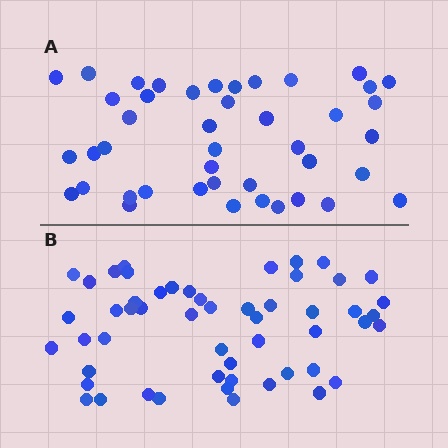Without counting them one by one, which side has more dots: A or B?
Region B (the bottom region) has more dots.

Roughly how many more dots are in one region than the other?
Region B has roughly 10 or so more dots than region A.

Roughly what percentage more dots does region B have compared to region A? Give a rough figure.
About 25% more.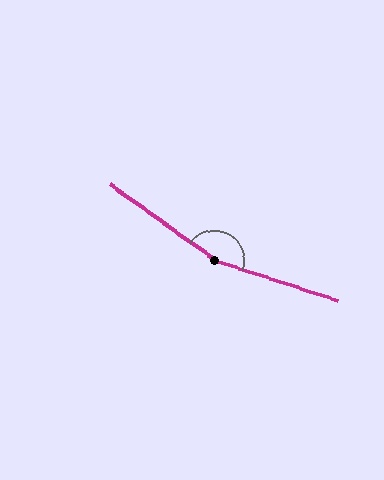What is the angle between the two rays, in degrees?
Approximately 162 degrees.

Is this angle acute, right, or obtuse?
It is obtuse.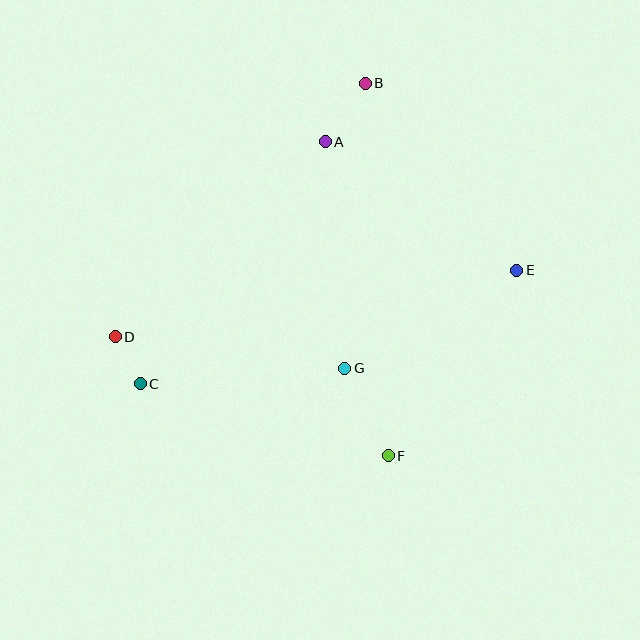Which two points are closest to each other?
Points C and D are closest to each other.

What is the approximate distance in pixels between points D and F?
The distance between D and F is approximately 298 pixels.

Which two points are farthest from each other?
Points D and E are farthest from each other.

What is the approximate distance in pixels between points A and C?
The distance between A and C is approximately 305 pixels.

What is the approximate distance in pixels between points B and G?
The distance between B and G is approximately 286 pixels.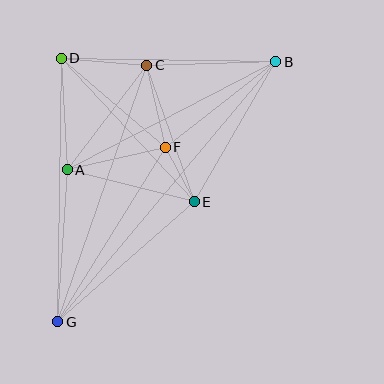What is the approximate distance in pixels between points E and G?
The distance between E and G is approximately 181 pixels.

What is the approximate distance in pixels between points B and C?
The distance between B and C is approximately 129 pixels.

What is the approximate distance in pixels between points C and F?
The distance between C and F is approximately 84 pixels.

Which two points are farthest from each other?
Points B and G are farthest from each other.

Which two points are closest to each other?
Points E and F are closest to each other.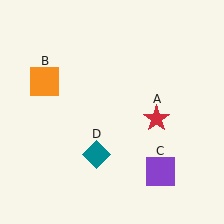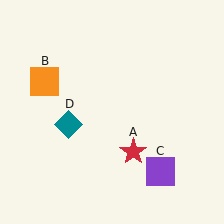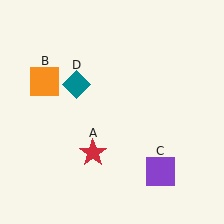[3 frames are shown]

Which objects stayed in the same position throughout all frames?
Orange square (object B) and purple square (object C) remained stationary.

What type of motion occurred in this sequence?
The red star (object A), teal diamond (object D) rotated clockwise around the center of the scene.